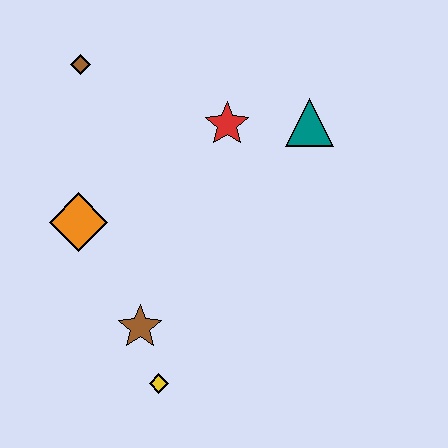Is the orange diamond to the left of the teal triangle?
Yes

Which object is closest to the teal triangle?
The red star is closest to the teal triangle.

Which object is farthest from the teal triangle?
The yellow diamond is farthest from the teal triangle.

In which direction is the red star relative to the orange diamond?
The red star is to the right of the orange diamond.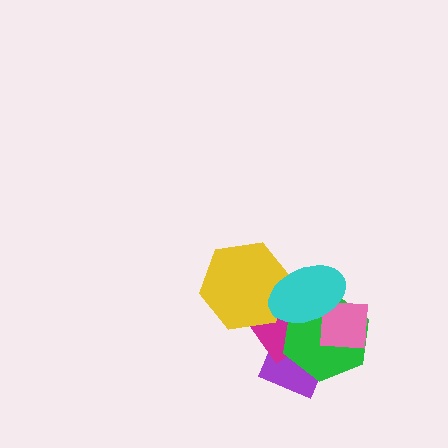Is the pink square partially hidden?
Yes, it is partially covered by another shape.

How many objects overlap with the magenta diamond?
5 objects overlap with the magenta diamond.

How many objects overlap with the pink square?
3 objects overlap with the pink square.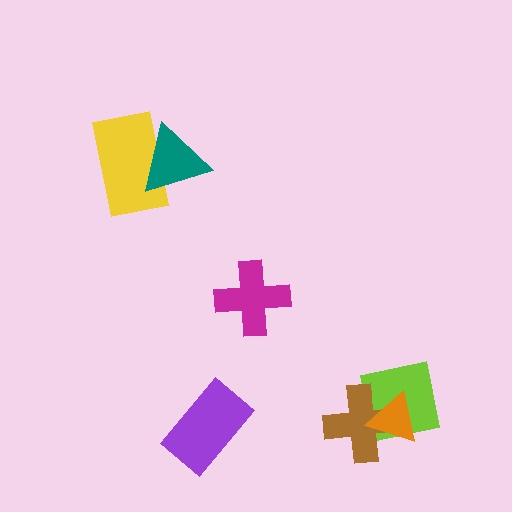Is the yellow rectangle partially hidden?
Yes, it is partially covered by another shape.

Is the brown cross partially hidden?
Yes, it is partially covered by another shape.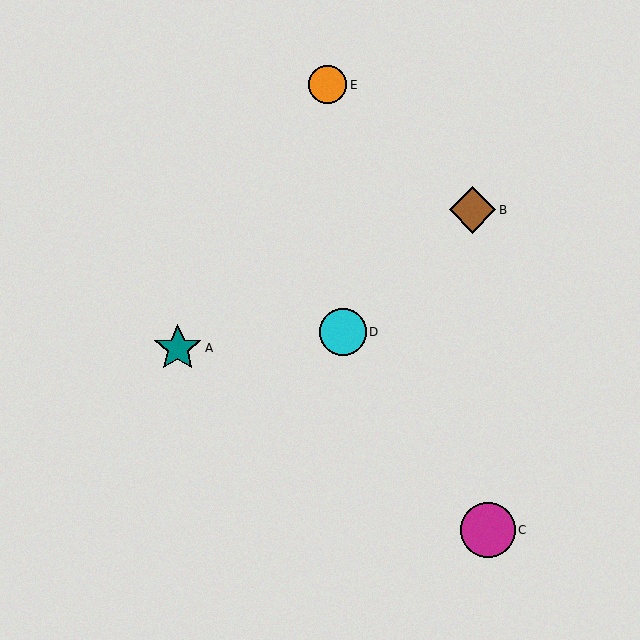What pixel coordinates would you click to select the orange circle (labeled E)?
Click at (328, 85) to select the orange circle E.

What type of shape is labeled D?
Shape D is a cyan circle.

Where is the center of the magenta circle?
The center of the magenta circle is at (488, 530).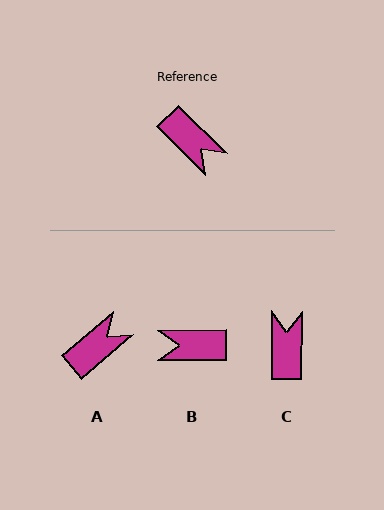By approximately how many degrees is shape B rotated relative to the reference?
Approximately 134 degrees clockwise.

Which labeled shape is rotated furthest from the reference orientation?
C, about 135 degrees away.